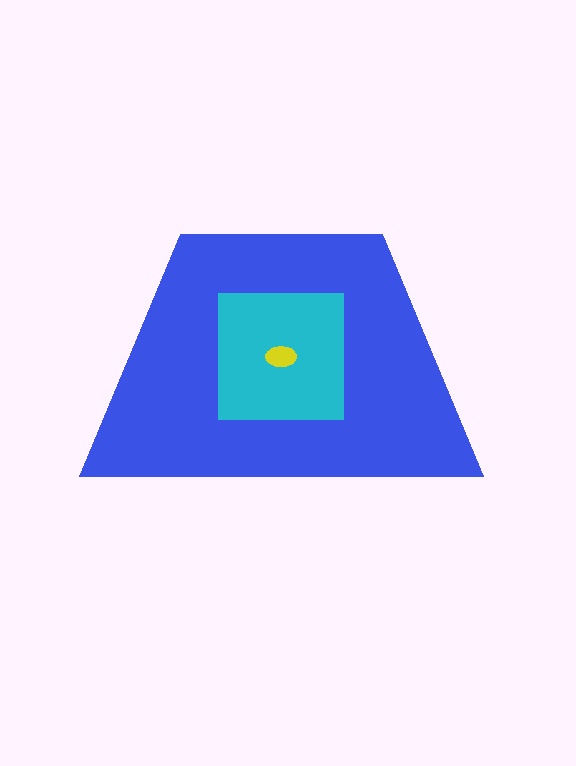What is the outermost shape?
The blue trapezoid.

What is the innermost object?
The yellow ellipse.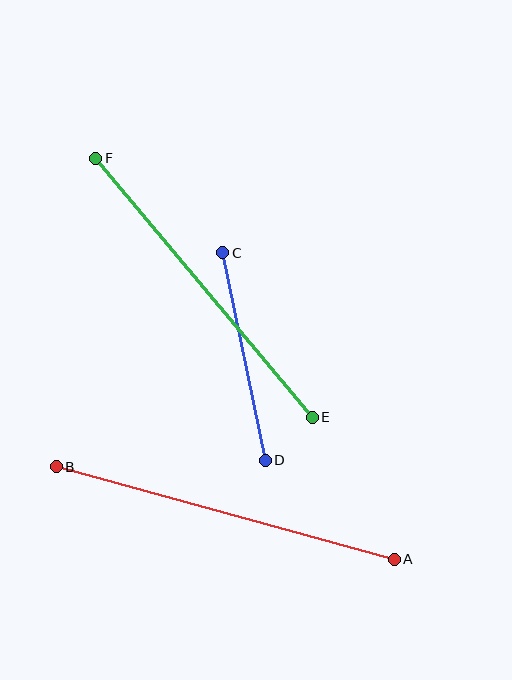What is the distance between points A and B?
The distance is approximately 351 pixels.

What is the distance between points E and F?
The distance is approximately 338 pixels.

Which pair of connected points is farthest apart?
Points A and B are farthest apart.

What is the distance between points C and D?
The distance is approximately 211 pixels.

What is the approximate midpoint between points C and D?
The midpoint is at approximately (244, 356) pixels.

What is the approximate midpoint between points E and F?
The midpoint is at approximately (204, 288) pixels.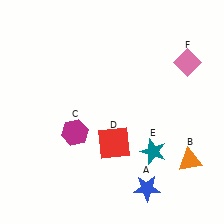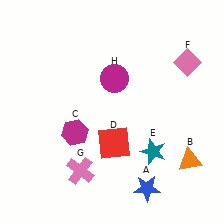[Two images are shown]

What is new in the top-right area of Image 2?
A magenta circle (H) was added in the top-right area of Image 2.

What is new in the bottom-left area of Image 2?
A pink cross (G) was added in the bottom-left area of Image 2.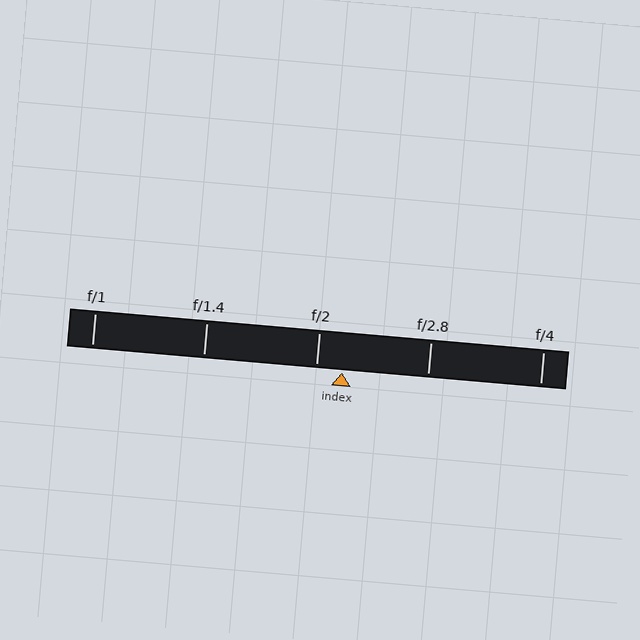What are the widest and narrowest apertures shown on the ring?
The widest aperture shown is f/1 and the narrowest is f/4.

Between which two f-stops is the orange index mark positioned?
The index mark is between f/2 and f/2.8.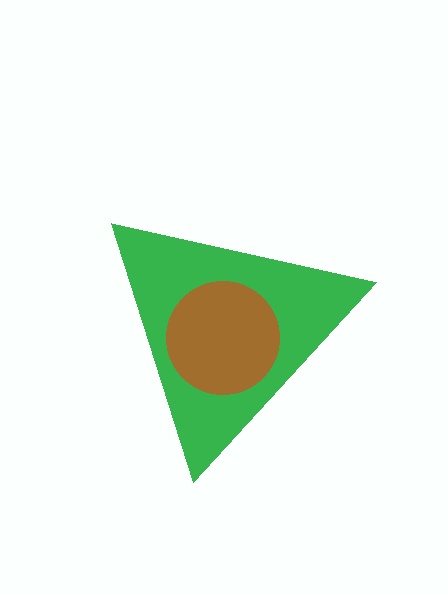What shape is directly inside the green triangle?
The brown circle.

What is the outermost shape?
The green triangle.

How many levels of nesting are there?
2.